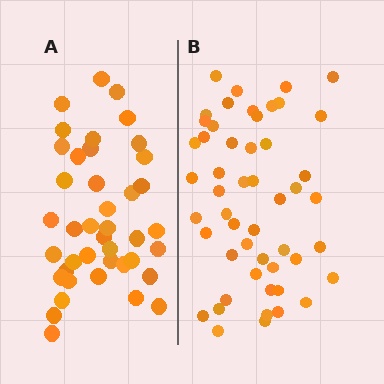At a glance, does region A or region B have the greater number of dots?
Region B (the right region) has more dots.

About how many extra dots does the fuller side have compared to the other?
Region B has roughly 10 or so more dots than region A.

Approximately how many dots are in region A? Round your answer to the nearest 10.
About 40 dots. (The exact count is 41, which rounds to 40.)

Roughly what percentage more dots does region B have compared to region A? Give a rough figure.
About 25% more.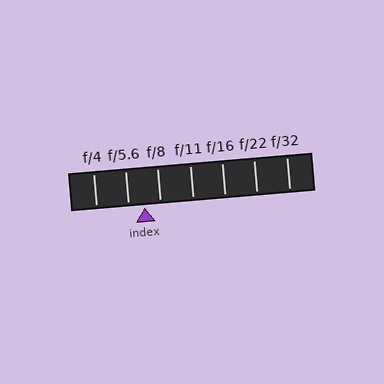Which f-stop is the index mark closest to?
The index mark is closest to f/8.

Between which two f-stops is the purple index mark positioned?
The index mark is between f/5.6 and f/8.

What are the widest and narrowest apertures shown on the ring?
The widest aperture shown is f/4 and the narrowest is f/32.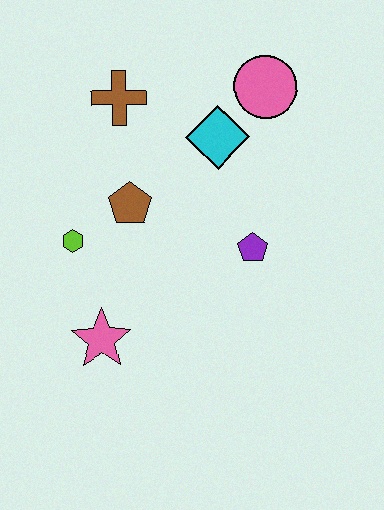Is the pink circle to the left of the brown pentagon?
No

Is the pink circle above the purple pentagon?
Yes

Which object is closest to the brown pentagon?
The lime hexagon is closest to the brown pentagon.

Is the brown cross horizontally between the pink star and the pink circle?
Yes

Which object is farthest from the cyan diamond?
The pink star is farthest from the cyan diamond.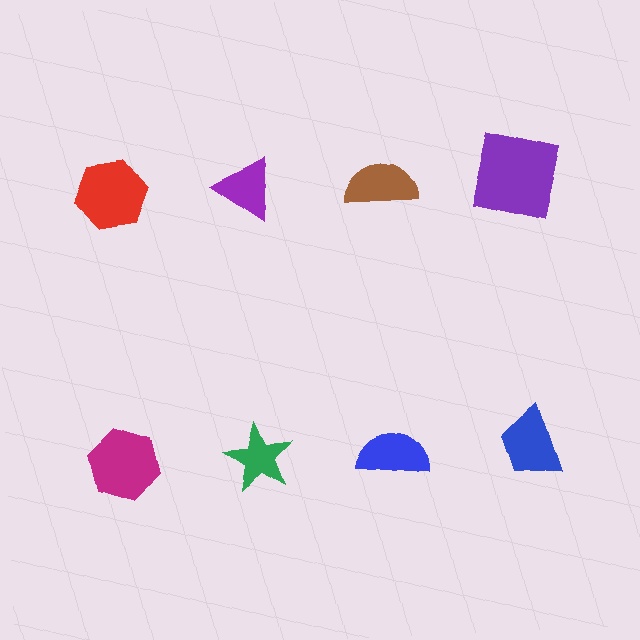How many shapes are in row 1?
4 shapes.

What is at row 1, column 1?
A red hexagon.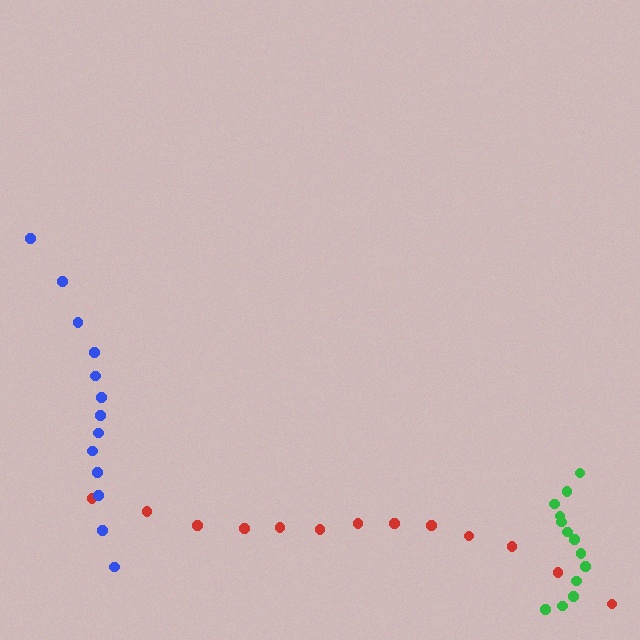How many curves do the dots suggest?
There are 3 distinct paths.